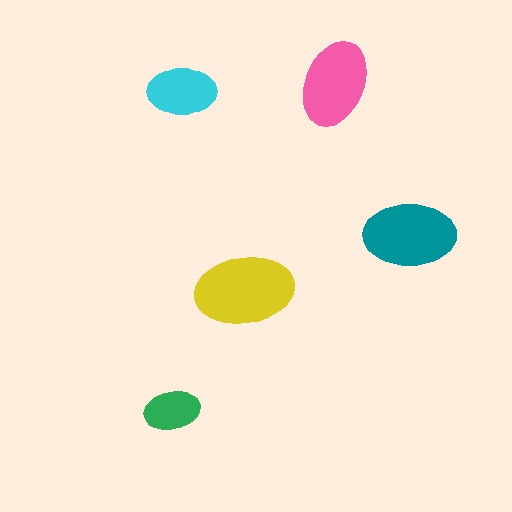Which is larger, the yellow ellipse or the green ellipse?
The yellow one.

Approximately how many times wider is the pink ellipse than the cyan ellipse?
About 1.5 times wider.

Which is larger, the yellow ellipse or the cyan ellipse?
The yellow one.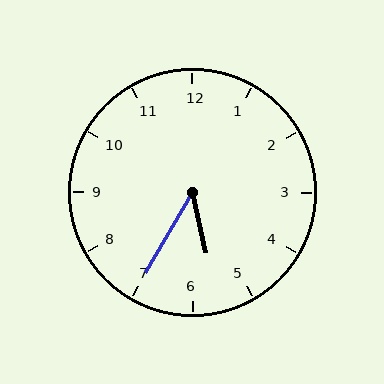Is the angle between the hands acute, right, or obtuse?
It is acute.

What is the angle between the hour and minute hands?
Approximately 42 degrees.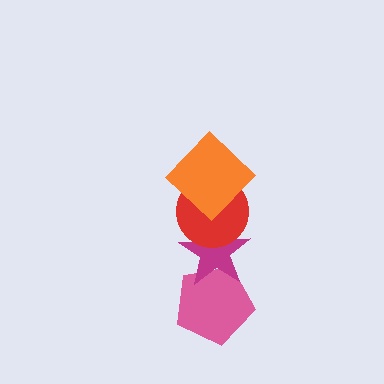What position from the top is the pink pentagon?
The pink pentagon is 4th from the top.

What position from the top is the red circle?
The red circle is 2nd from the top.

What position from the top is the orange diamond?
The orange diamond is 1st from the top.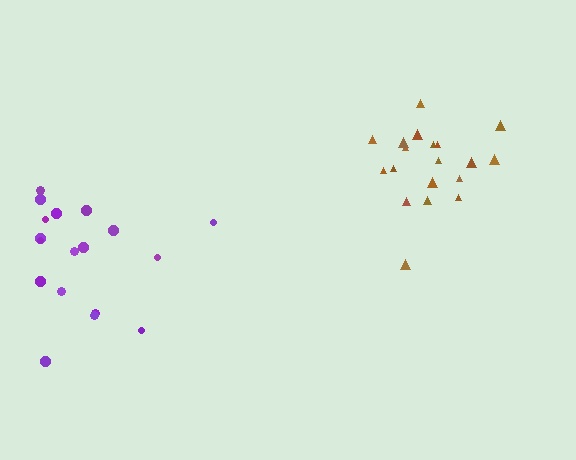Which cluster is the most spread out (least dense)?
Purple.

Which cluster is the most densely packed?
Brown.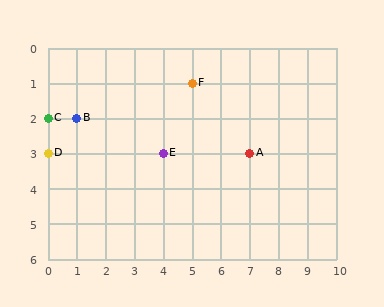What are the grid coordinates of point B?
Point B is at grid coordinates (1, 2).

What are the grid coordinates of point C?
Point C is at grid coordinates (0, 2).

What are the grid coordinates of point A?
Point A is at grid coordinates (7, 3).